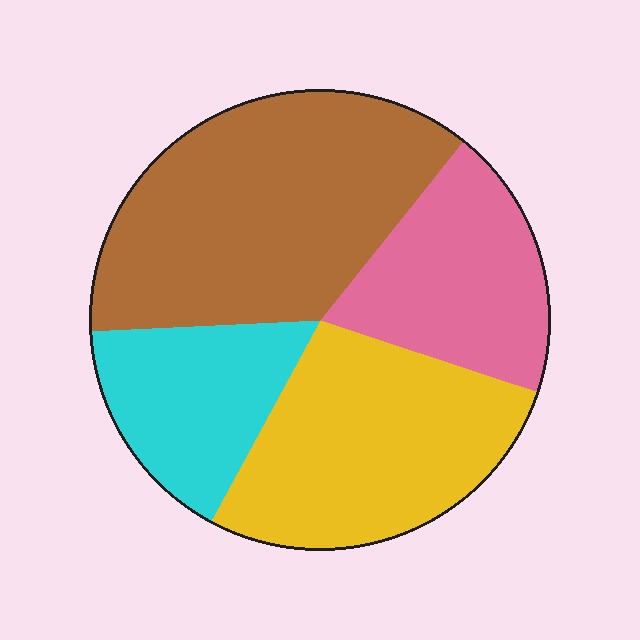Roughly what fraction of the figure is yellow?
Yellow takes up between a quarter and a half of the figure.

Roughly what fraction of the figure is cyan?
Cyan takes up less than a sixth of the figure.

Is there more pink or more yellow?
Yellow.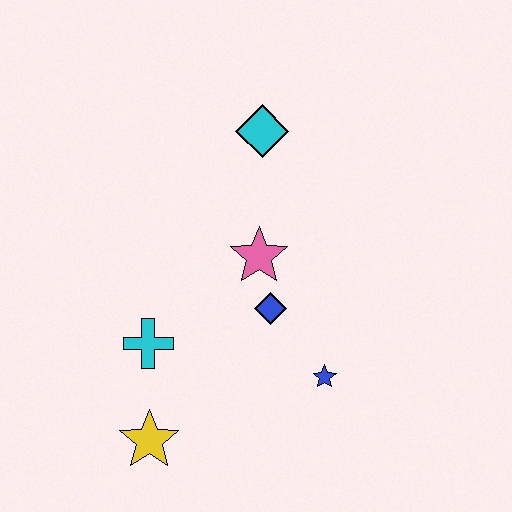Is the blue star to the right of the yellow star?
Yes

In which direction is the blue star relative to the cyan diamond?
The blue star is below the cyan diamond.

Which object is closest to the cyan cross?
The yellow star is closest to the cyan cross.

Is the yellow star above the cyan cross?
No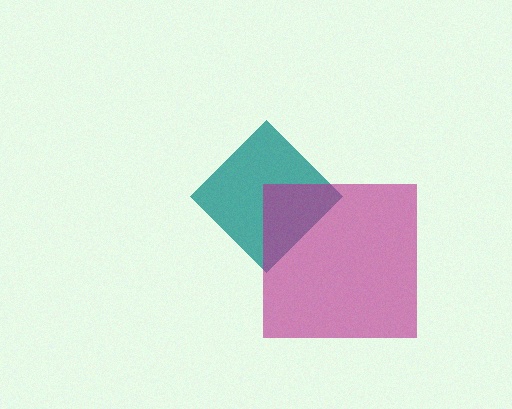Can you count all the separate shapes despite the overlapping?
Yes, there are 2 separate shapes.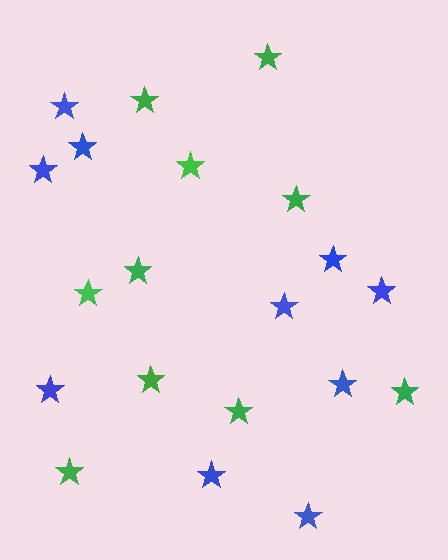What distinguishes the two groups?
There are 2 groups: one group of green stars (10) and one group of blue stars (10).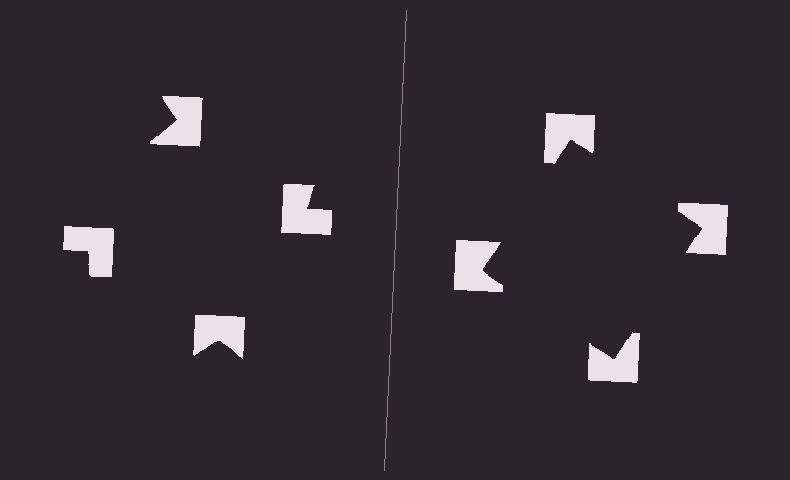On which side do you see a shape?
An illusory square appears on the right side. On the left side the wedge cuts are rotated, so no coherent shape forms.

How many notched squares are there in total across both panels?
8 — 4 on each side.